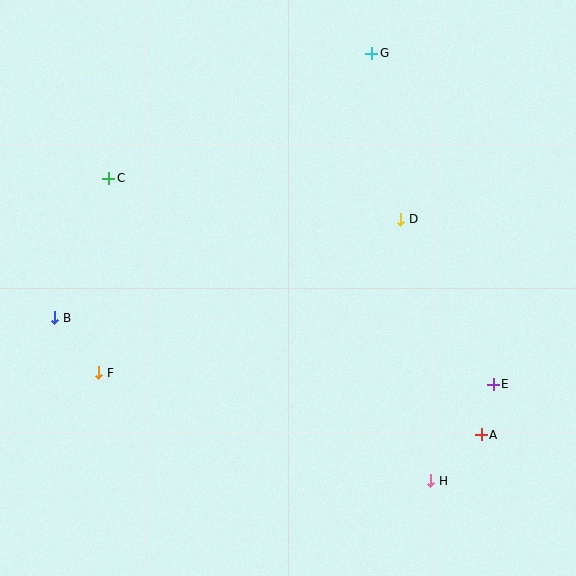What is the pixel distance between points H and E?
The distance between H and E is 115 pixels.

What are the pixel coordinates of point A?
Point A is at (481, 435).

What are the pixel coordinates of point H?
Point H is at (431, 481).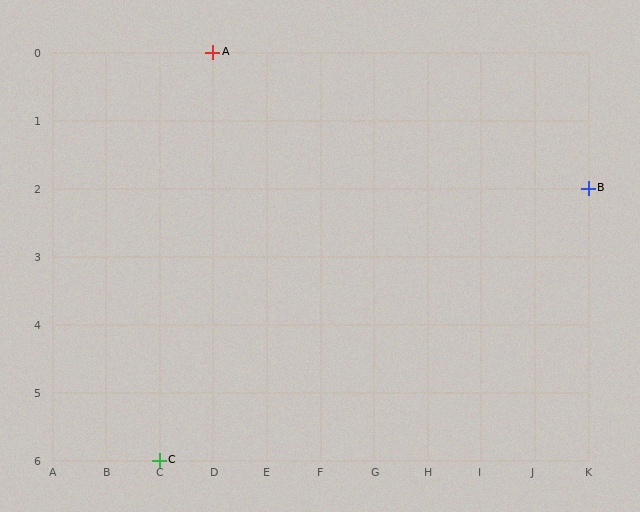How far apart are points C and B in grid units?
Points C and B are 8 columns and 4 rows apart (about 8.9 grid units diagonally).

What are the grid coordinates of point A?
Point A is at grid coordinates (D, 0).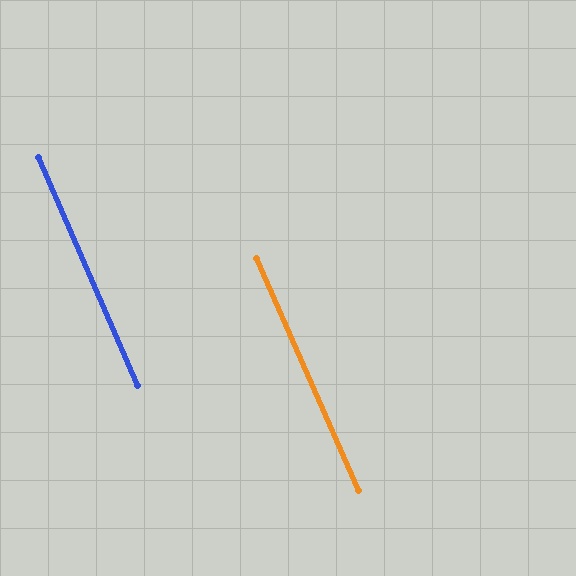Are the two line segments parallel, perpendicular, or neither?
Parallel — their directions differ by only 0.4°.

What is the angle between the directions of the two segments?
Approximately 0 degrees.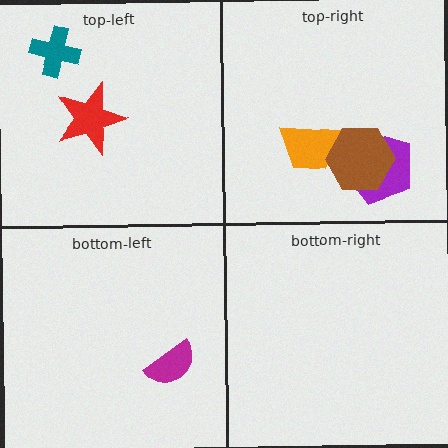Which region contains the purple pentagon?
The top-right region.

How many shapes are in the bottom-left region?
1.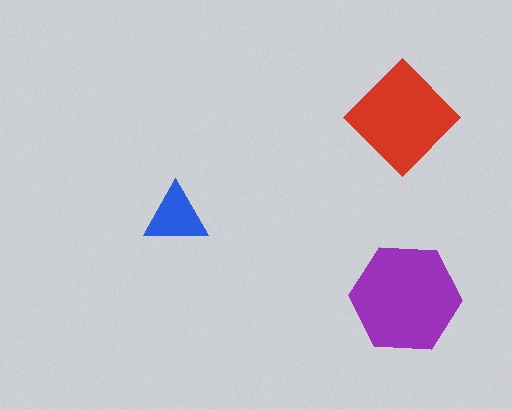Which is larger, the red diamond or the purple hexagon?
The purple hexagon.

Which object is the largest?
The purple hexagon.